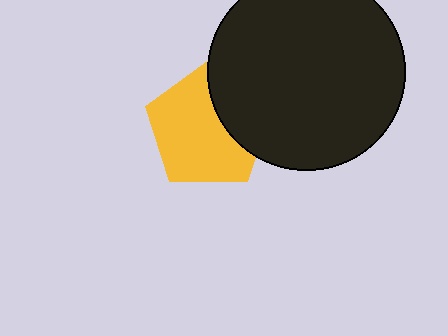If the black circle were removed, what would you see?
You would see the complete yellow pentagon.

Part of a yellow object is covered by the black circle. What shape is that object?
It is a pentagon.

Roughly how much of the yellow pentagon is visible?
Most of it is visible (roughly 70%).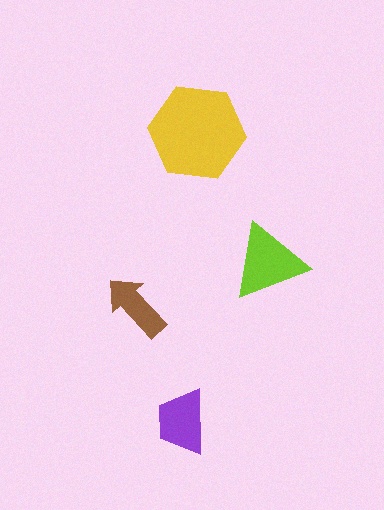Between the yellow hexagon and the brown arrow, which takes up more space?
The yellow hexagon.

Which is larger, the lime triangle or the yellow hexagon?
The yellow hexagon.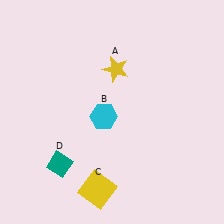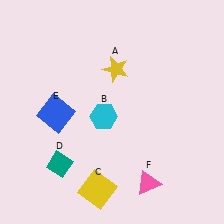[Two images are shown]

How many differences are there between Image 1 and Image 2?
There are 2 differences between the two images.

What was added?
A blue square (E), a pink triangle (F) were added in Image 2.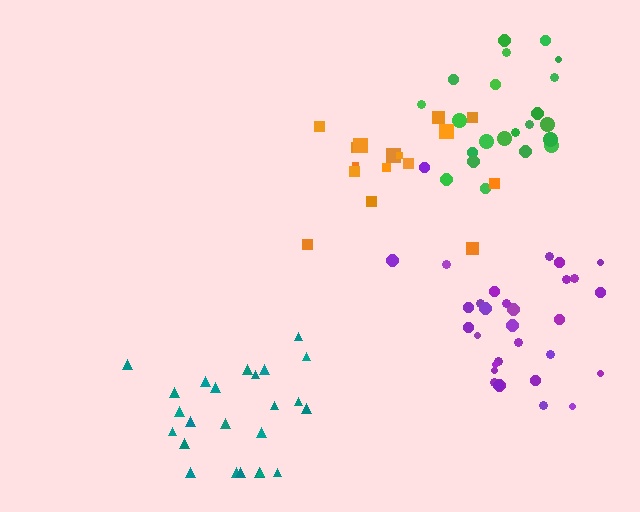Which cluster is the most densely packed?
Green.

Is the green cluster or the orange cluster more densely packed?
Green.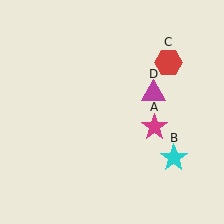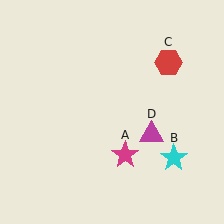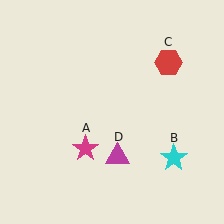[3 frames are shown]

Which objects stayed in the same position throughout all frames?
Cyan star (object B) and red hexagon (object C) remained stationary.